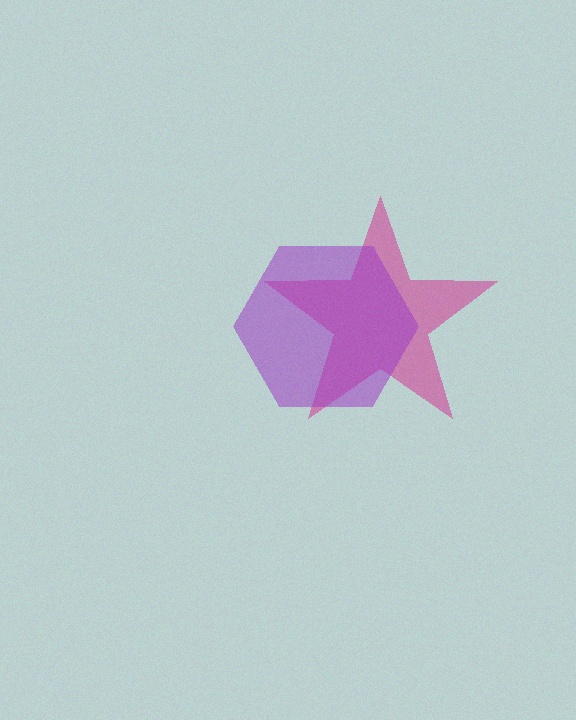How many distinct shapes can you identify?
There are 2 distinct shapes: a magenta star, a purple hexagon.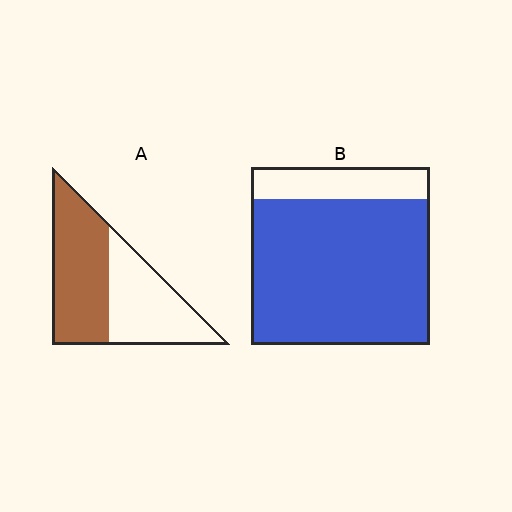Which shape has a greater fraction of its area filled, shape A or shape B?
Shape B.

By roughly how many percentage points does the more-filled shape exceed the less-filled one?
By roughly 30 percentage points (B over A).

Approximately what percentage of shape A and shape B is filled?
A is approximately 55% and B is approximately 80%.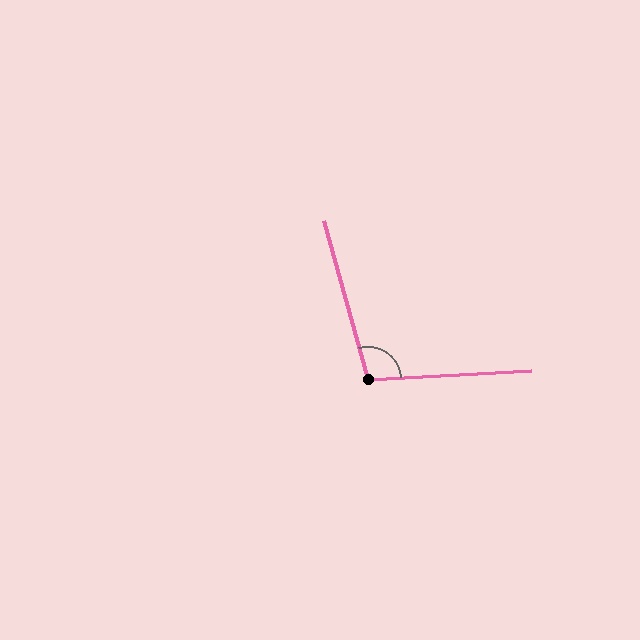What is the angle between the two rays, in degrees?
Approximately 102 degrees.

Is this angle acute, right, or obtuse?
It is obtuse.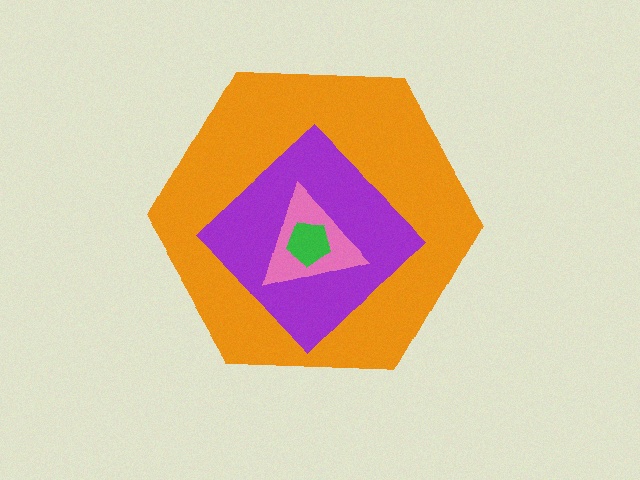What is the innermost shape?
The green pentagon.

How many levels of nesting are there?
4.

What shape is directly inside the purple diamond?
The pink triangle.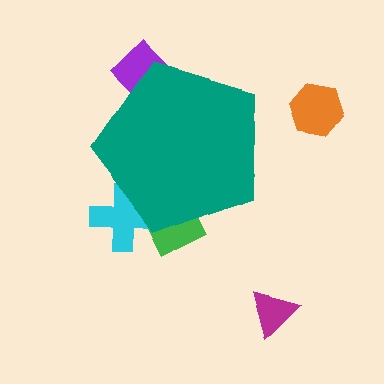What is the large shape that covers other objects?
A teal pentagon.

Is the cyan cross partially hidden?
Yes, the cyan cross is partially hidden behind the teal pentagon.